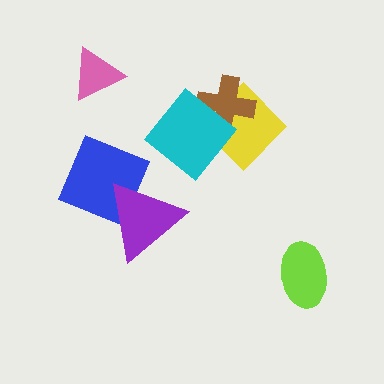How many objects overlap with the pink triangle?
0 objects overlap with the pink triangle.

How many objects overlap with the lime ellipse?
0 objects overlap with the lime ellipse.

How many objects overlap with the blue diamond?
1 object overlaps with the blue diamond.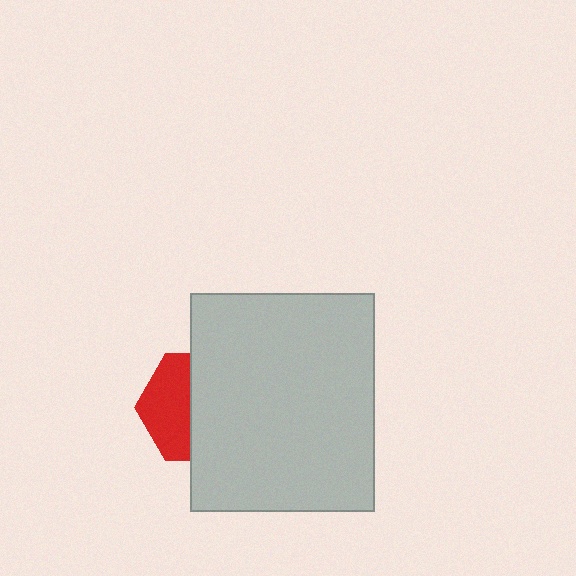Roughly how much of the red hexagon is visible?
A small part of it is visible (roughly 43%).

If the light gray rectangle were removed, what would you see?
You would see the complete red hexagon.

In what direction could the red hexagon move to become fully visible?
The red hexagon could move left. That would shift it out from behind the light gray rectangle entirely.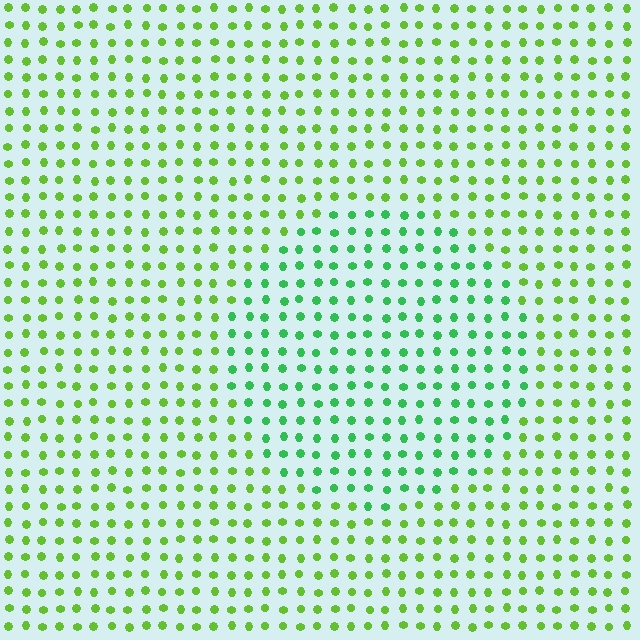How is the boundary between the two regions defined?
The boundary is defined purely by a slight shift in hue (about 36 degrees). Spacing, size, and orientation are identical on both sides.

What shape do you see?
I see a circle.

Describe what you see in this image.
The image is filled with small lime elements in a uniform arrangement. A circle-shaped region is visible where the elements are tinted to a slightly different hue, forming a subtle color boundary.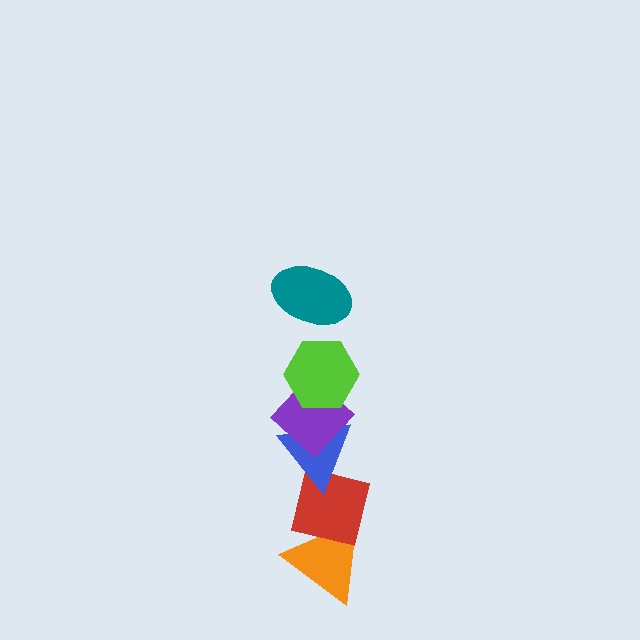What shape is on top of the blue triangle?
The purple diamond is on top of the blue triangle.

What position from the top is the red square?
The red square is 5th from the top.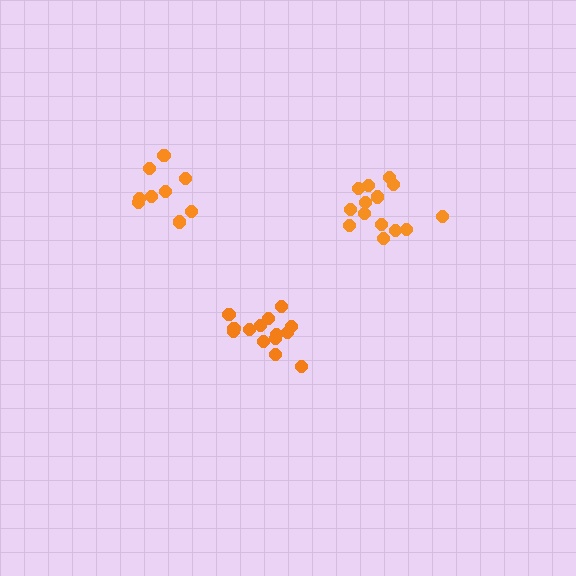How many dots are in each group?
Group 1: 14 dots, Group 2: 14 dots, Group 3: 9 dots (37 total).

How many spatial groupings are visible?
There are 3 spatial groupings.